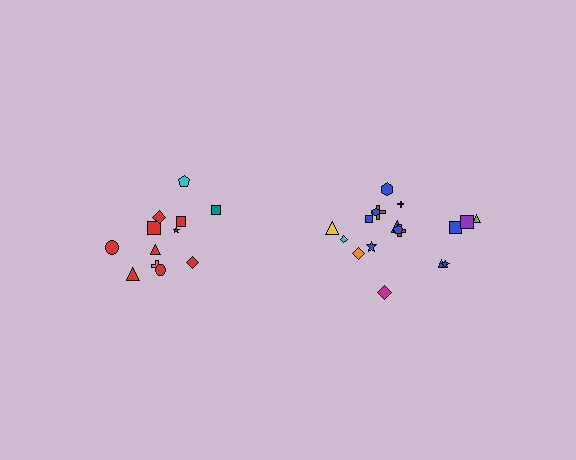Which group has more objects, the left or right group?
The right group.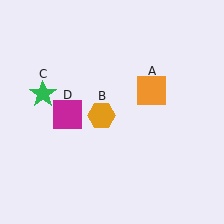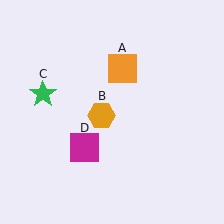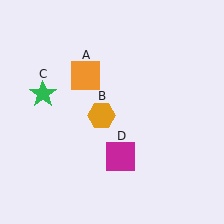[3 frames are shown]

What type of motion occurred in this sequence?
The orange square (object A), magenta square (object D) rotated counterclockwise around the center of the scene.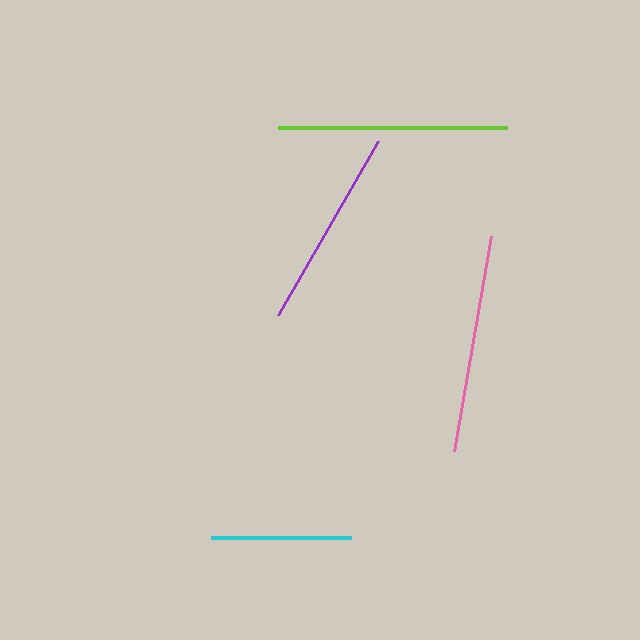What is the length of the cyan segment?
The cyan segment is approximately 140 pixels long.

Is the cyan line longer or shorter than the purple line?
The purple line is longer than the cyan line.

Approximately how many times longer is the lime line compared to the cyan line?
The lime line is approximately 1.6 times the length of the cyan line.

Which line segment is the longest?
The lime line is the longest at approximately 229 pixels.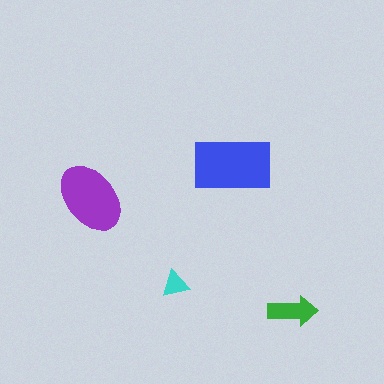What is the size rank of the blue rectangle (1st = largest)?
1st.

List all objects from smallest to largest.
The cyan triangle, the green arrow, the purple ellipse, the blue rectangle.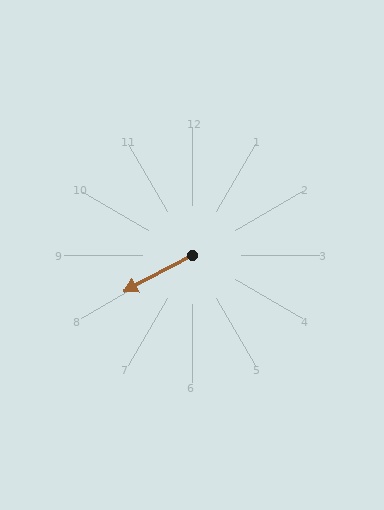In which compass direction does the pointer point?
Southwest.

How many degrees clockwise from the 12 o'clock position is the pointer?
Approximately 242 degrees.